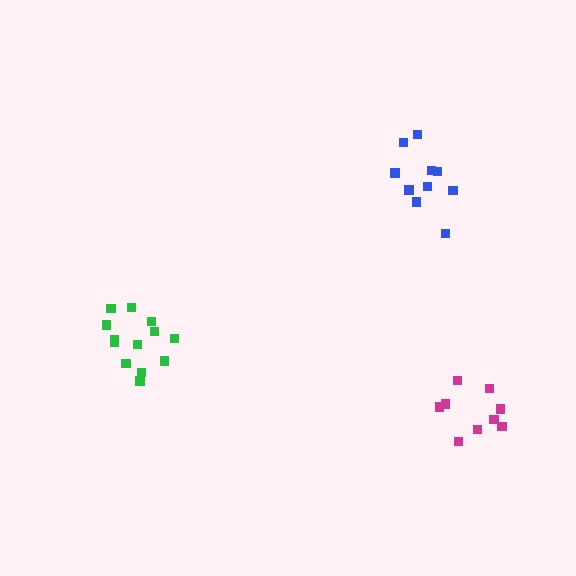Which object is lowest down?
The magenta cluster is bottommost.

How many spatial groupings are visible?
There are 3 spatial groupings.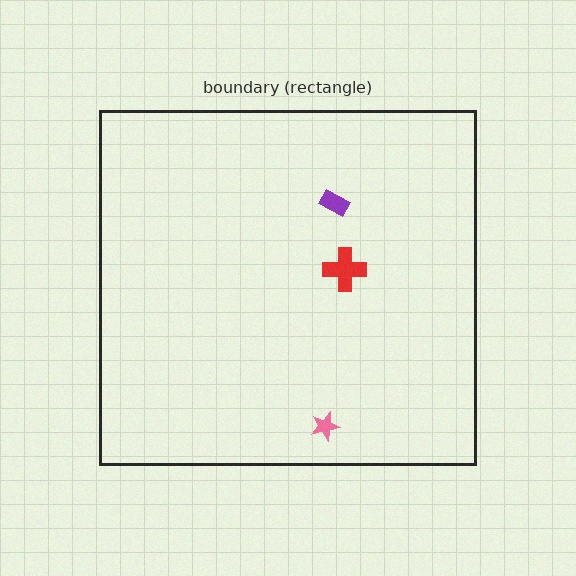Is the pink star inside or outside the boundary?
Inside.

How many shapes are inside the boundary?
3 inside, 0 outside.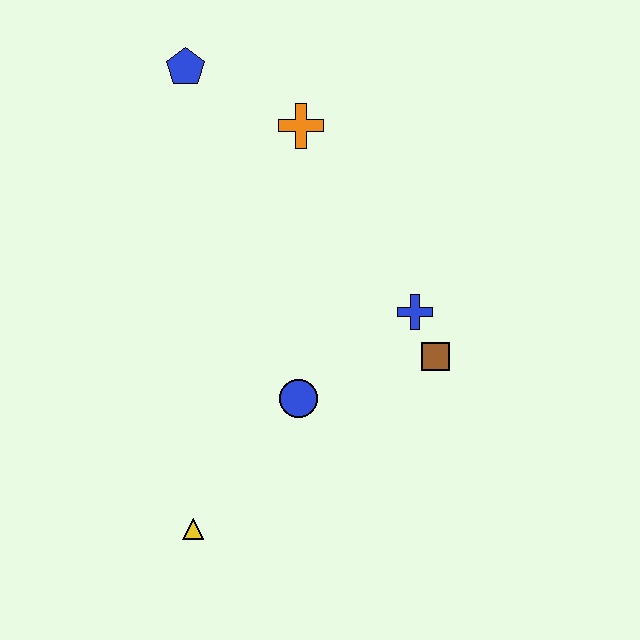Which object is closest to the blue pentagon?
The orange cross is closest to the blue pentagon.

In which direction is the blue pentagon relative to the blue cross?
The blue pentagon is above the blue cross.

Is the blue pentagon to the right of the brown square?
No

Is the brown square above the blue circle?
Yes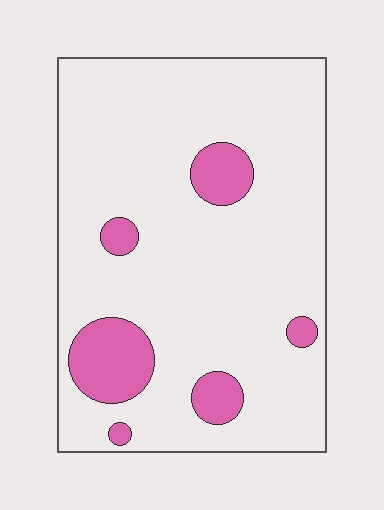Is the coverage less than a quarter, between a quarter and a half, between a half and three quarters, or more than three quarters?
Less than a quarter.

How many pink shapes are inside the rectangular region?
6.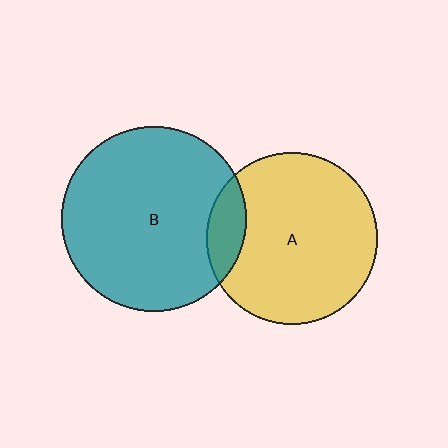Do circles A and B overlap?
Yes.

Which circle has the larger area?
Circle B (teal).